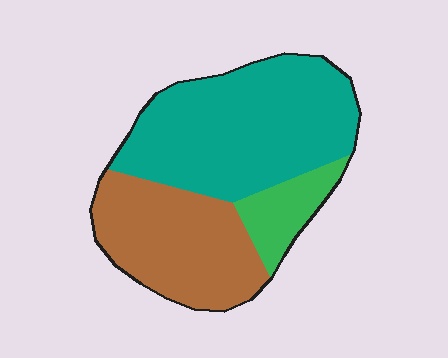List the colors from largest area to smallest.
From largest to smallest: teal, brown, green.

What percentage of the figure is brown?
Brown takes up between a quarter and a half of the figure.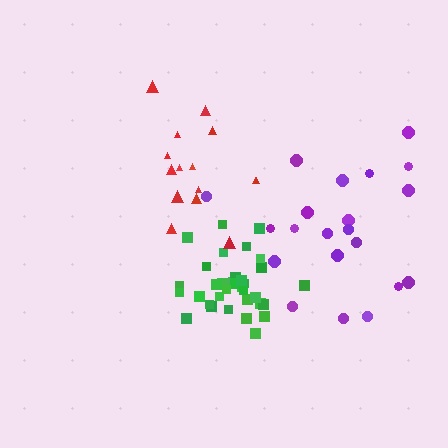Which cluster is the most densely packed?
Green.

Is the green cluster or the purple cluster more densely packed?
Green.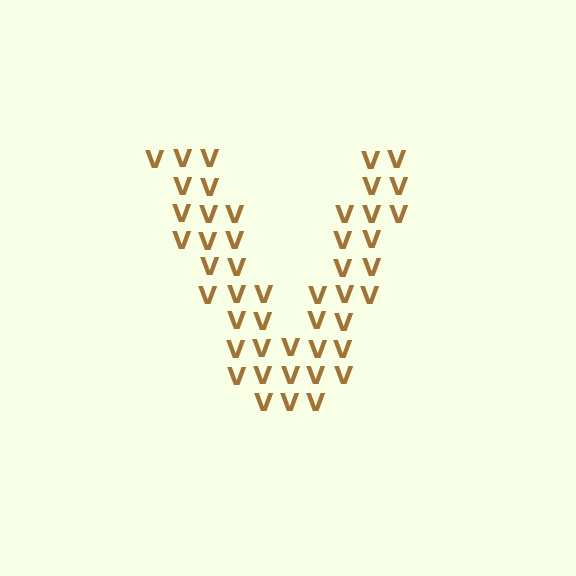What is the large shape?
The large shape is the letter V.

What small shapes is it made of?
It is made of small letter V's.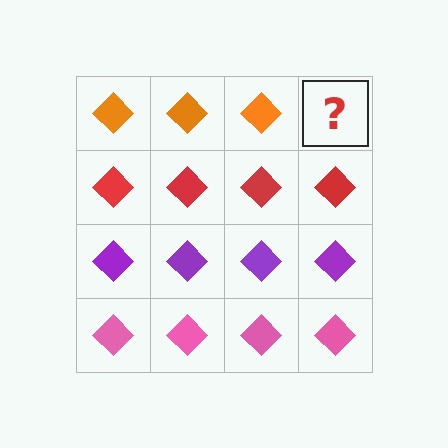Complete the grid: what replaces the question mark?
The question mark should be replaced with an orange diamond.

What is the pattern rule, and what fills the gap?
The rule is that each row has a consistent color. The gap should be filled with an orange diamond.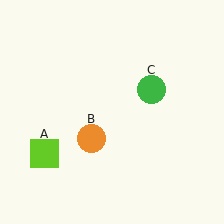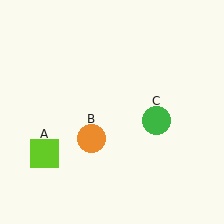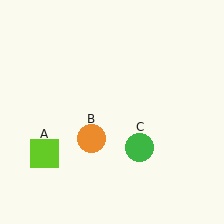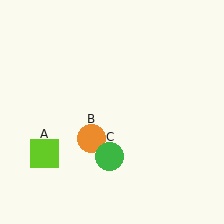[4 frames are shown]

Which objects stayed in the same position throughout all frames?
Lime square (object A) and orange circle (object B) remained stationary.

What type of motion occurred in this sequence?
The green circle (object C) rotated clockwise around the center of the scene.